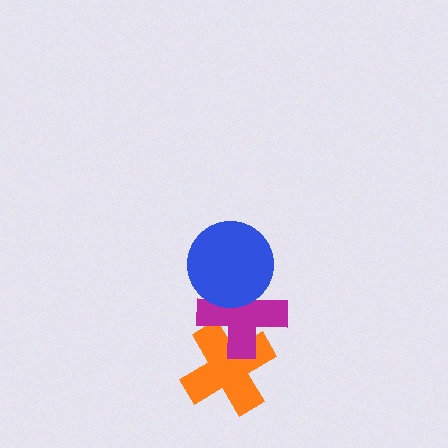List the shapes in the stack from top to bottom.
From top to bottom: the blue circle, the magenta cross, the orange cross.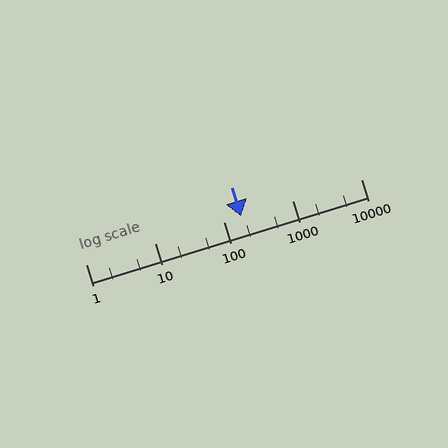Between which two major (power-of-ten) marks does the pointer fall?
The pointer is between 100 and 1000.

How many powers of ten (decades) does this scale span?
The scale spans 4 decades, from 1 to 10000.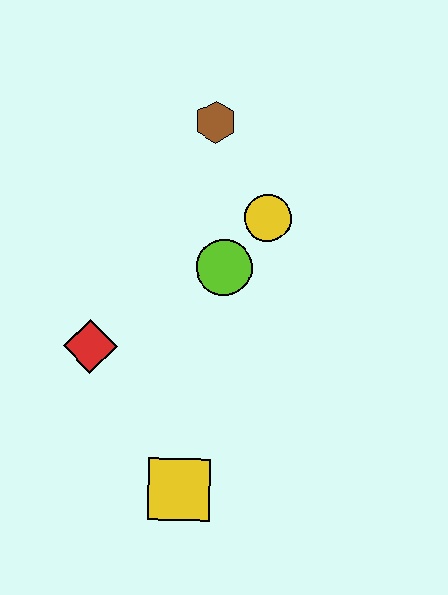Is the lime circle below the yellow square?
No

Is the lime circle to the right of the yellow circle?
No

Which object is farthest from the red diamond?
The brown hexagon is farthest from the red diamond.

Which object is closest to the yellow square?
The red diamond is closest to the yellow square.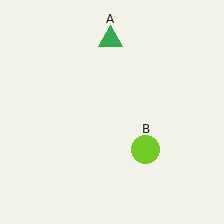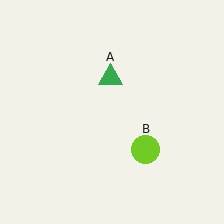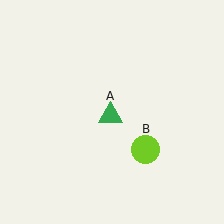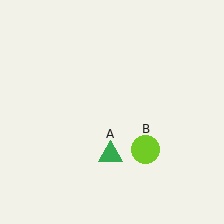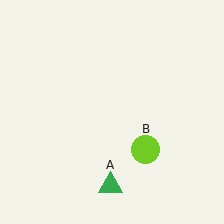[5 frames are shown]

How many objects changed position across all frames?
1 object changed position: green triangle (object A).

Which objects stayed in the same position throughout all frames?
Lime circle (object B) remained stationary.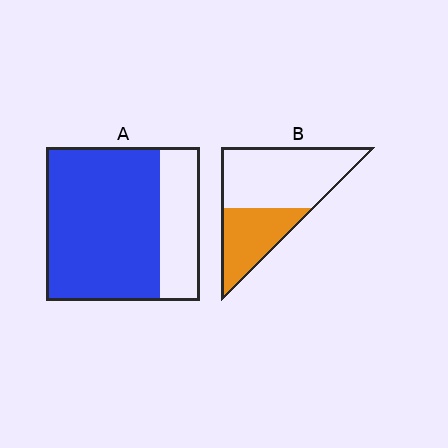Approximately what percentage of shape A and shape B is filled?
A is approximately 75% and B is approximately 35%.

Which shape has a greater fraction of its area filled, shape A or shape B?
Shape A.